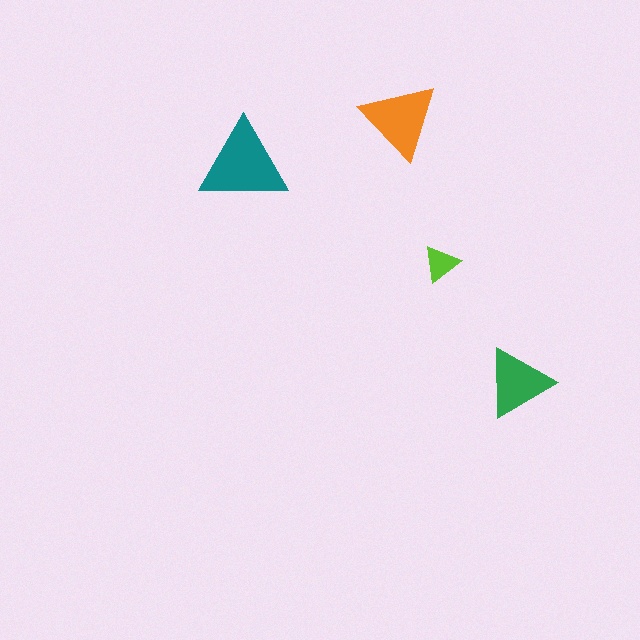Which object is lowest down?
The green triangle is bottommost.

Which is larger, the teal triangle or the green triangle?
The teal one.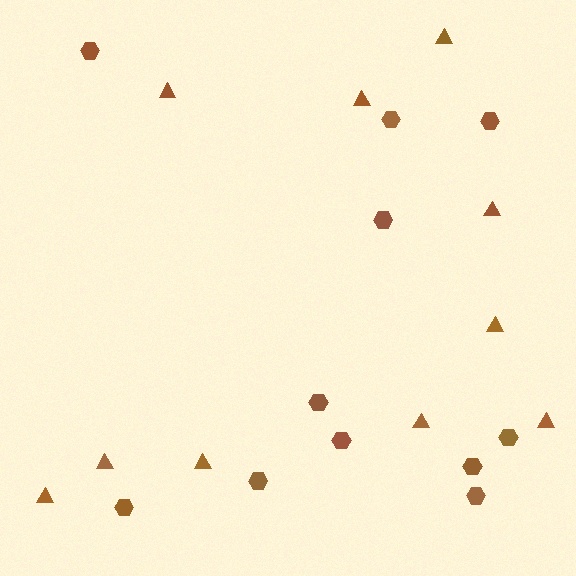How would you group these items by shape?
There are 2 groups: one group of triangles (10) and one group of hexagons (11).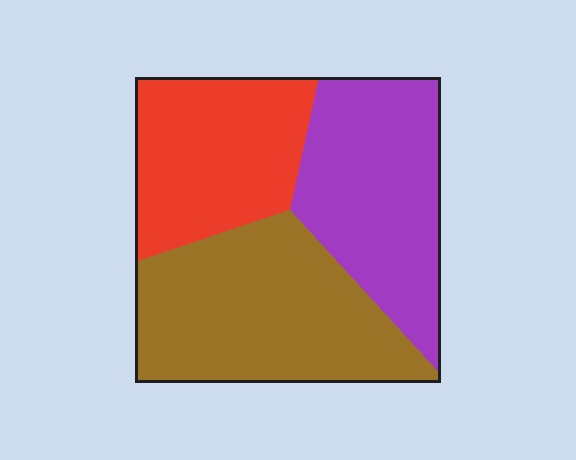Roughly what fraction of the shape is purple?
Purple takes up between a quarter and a half of the shape.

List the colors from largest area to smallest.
From largest to smallest: brown, purple, red.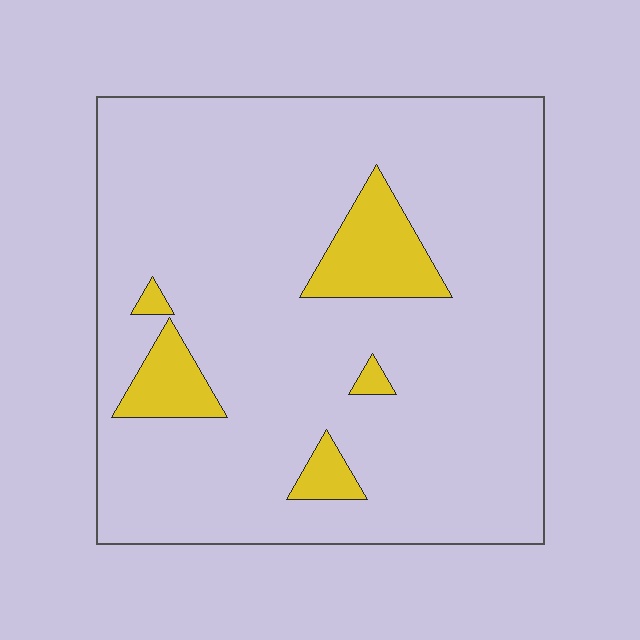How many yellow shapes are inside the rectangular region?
5.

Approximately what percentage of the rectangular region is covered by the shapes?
Approximately 10%.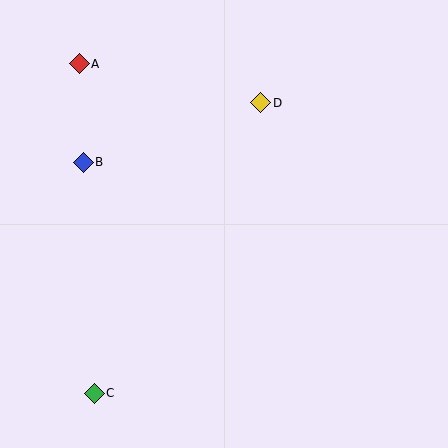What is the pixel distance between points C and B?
The distance between C and B is 231 pixels.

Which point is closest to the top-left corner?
Point A is closest to the top-left corner.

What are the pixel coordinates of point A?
Point A is at (79, 64).